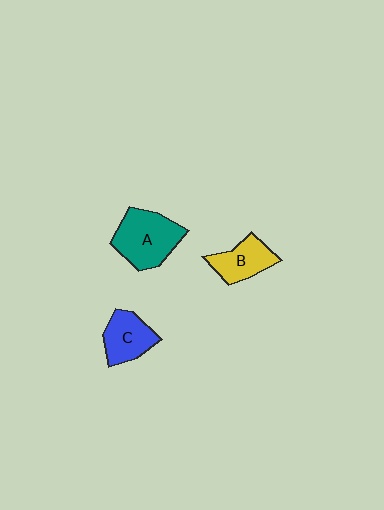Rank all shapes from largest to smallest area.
From largest to smallest: A (teal), C (blue), B (yellow).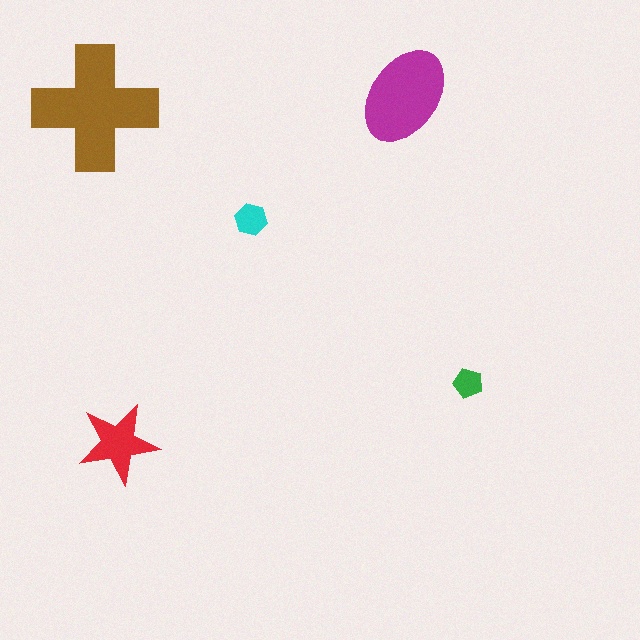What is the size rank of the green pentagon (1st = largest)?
5th.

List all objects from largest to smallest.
The brown cross, the magenta ellipse, the red star, the cyan hexagon, the green pentagon.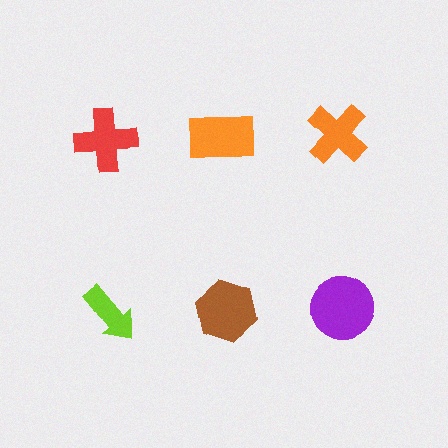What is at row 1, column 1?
A red cross.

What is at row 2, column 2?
A brown hexagon.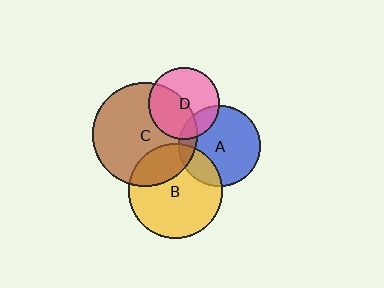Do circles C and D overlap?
Yes.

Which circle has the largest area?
Circle C (brown).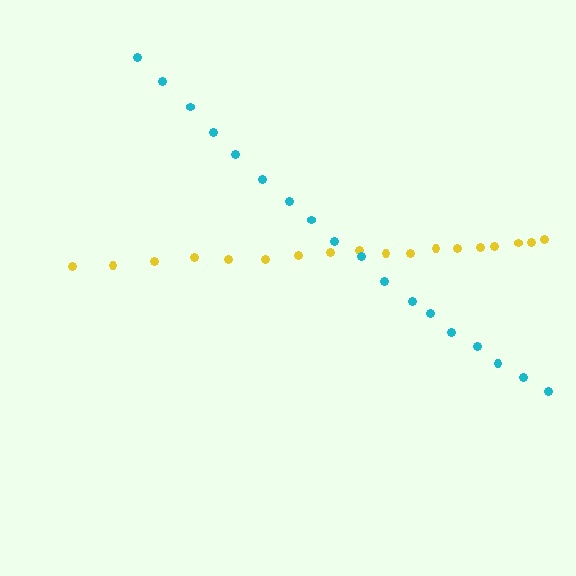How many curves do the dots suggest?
There are 2 distinct paths.